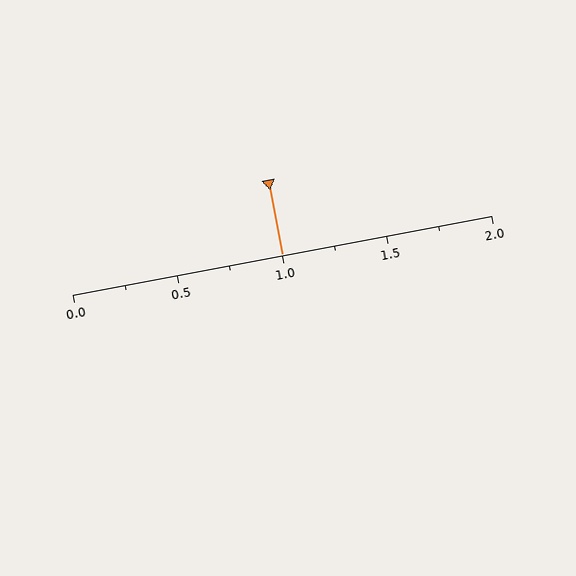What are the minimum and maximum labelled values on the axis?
The axis runs from 0.0 to 2.0.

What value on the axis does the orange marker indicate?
The marker indicates approximately 1.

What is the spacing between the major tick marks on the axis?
The major ticks are spaced 0.5 apart.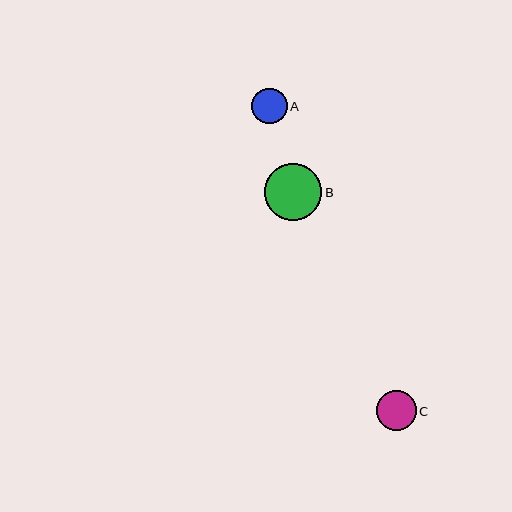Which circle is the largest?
Circle B is the largest with a size of approximately 57 pixels.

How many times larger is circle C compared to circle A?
Circle C is approximately 1.1 times the size of circle A.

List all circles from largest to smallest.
From largest to smallest: B, C, A.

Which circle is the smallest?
Circle A is the smallest with a size of approximately 35 pixels.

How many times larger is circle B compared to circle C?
Circle B is approximately 1.4 times the size of circle C.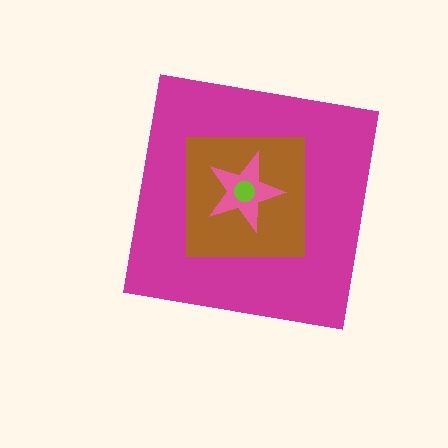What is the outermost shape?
The magenta square.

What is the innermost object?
The lime circle.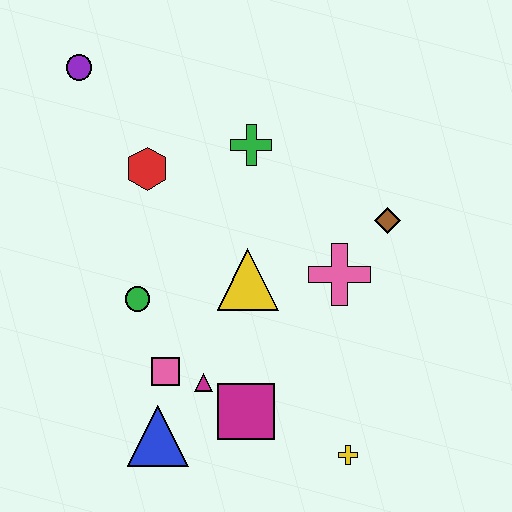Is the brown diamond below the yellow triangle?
No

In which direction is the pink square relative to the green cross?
The pink square is below the green cross.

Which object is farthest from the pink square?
The purple circle is farthest from the pink square.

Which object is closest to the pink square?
The magenta triangle is closest to the pink square.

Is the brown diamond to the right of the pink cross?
Yes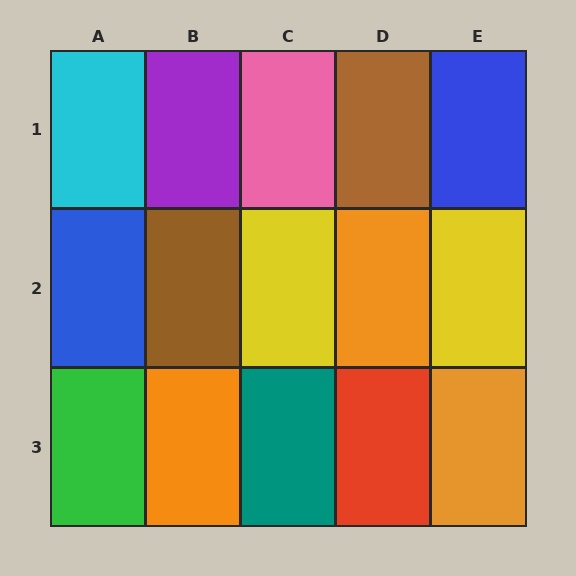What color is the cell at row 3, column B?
Orange.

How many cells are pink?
1 cell is pink.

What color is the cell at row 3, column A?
Green.